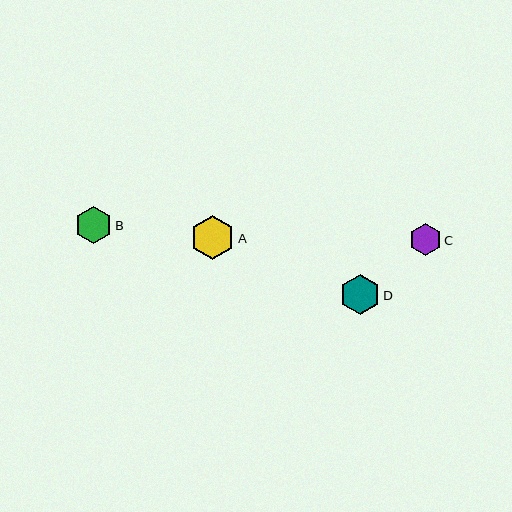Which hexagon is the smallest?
Hexagon C is the smallest with a size of approximately 33 pixels.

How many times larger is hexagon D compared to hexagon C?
Hexagon D is approximately 1.2 times the size of hexagon C.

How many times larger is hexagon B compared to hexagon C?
Hexagon B is approximately 1.1 times the size of hexagon C.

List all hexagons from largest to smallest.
From largest to smallest: A, D, B, C.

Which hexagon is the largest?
Hexagon A is the largest with a size of approximately 44 pixels.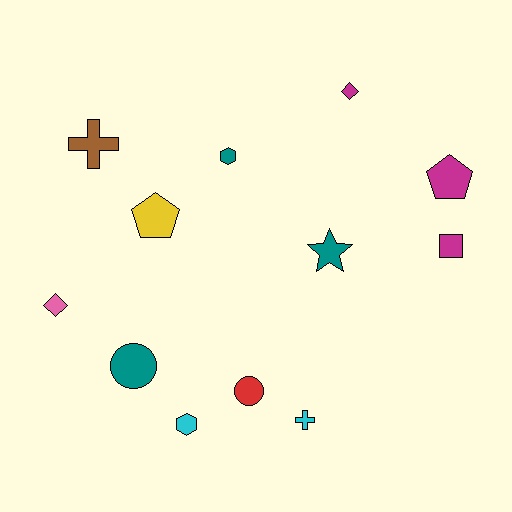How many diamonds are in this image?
There are 2 diamonds.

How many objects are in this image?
There are 12 objects.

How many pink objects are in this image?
There is 1 pink object.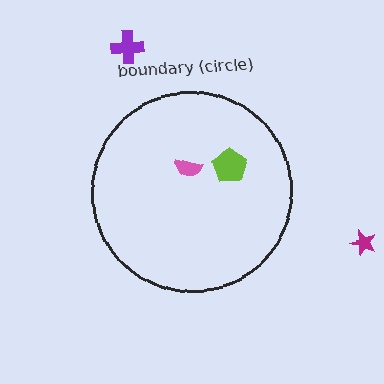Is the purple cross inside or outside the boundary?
Outside.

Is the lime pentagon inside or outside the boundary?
Inside.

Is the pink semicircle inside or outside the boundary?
Inside.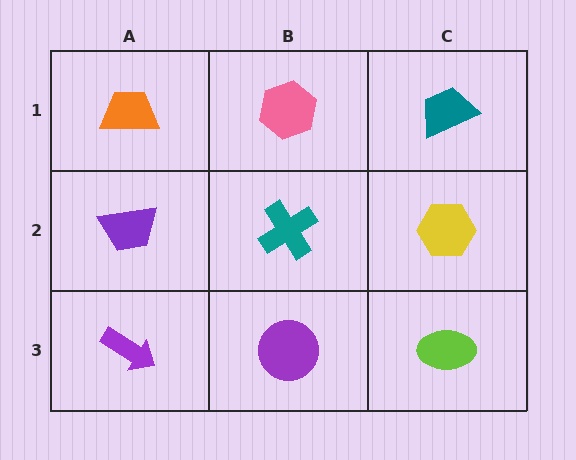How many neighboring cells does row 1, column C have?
2.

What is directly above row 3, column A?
A purple trapezoid.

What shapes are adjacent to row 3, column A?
A purple trapezoid (row 2, column A), a purple circle (row 3, column B).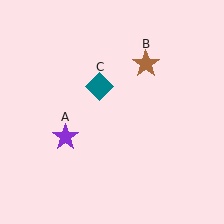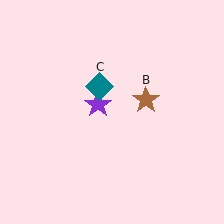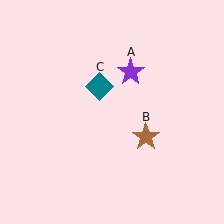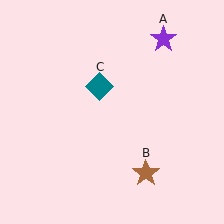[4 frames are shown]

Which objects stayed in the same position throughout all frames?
Teal diamond (object C) remained stationary.